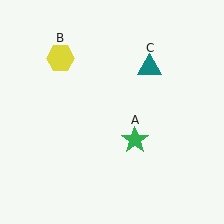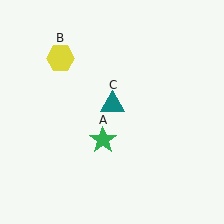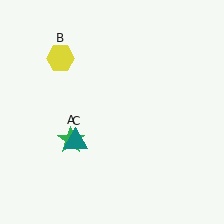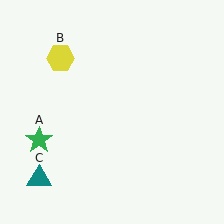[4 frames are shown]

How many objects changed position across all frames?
2 objects changed position: green star (object A), teal triangle (object C).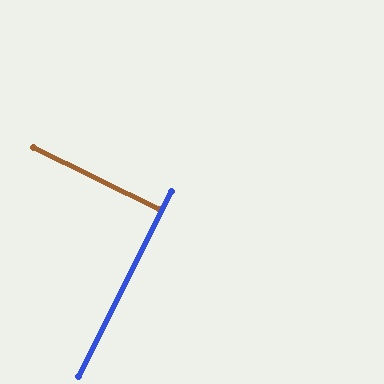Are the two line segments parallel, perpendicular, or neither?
Perpendicular — they meet at approximately 89°.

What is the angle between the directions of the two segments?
Approximately 89 degrees.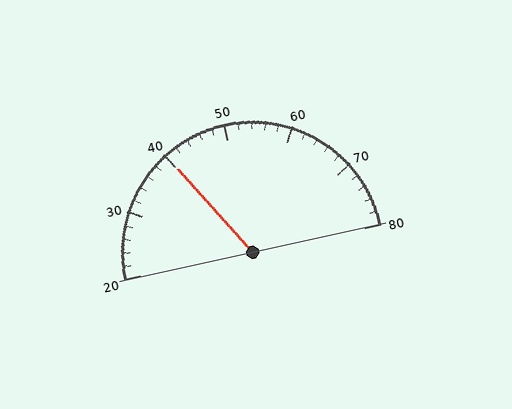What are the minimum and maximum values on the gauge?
The gauge ranges from 20 to 80.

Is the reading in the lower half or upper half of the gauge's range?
The reading is in the lower half of the range (20 to 80).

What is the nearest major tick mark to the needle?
The nearest major tick mark is 40.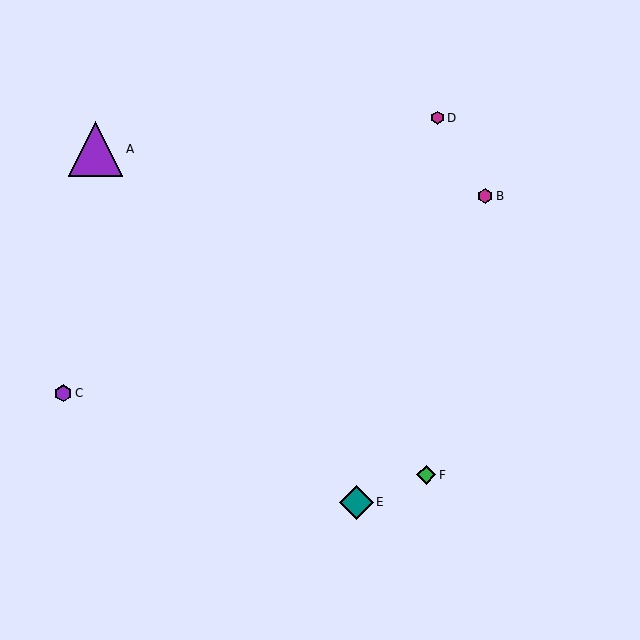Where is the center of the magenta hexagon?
The center of the magenta hexagon is at (437, 118).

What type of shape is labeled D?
Shape D is a magenta hexagon.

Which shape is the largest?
The purple triangle (labeled A) is the largest.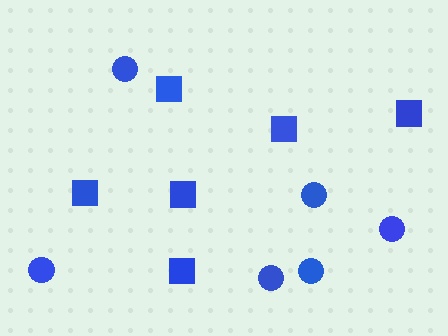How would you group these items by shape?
There are 2 groups: one group of circles (6) and one group of squares (6).